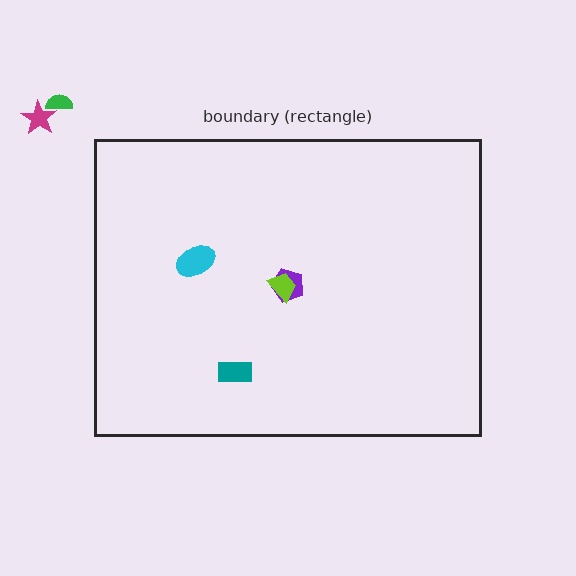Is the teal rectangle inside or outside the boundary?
Inside.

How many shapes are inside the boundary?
4 inside, 2 outside.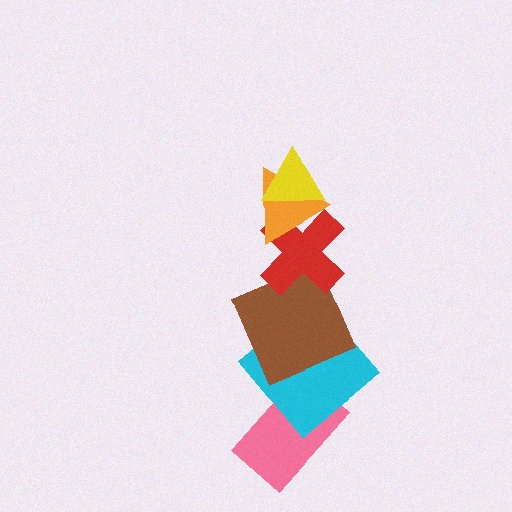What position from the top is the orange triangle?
The orange triangle is 2nd from the top.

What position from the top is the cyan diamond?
The cyan diamond is 5th from the top.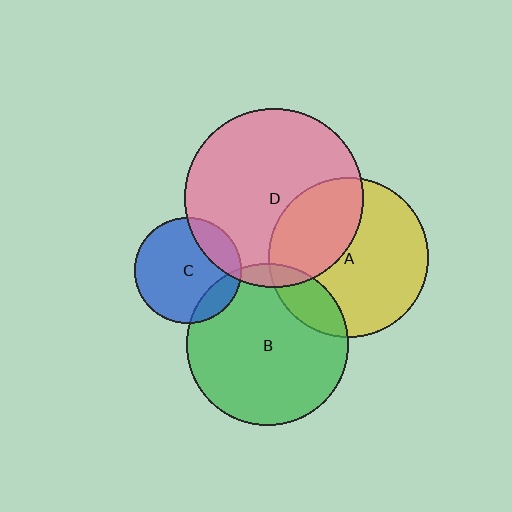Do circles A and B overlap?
Yes.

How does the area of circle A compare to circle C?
Approximately 2.3 times.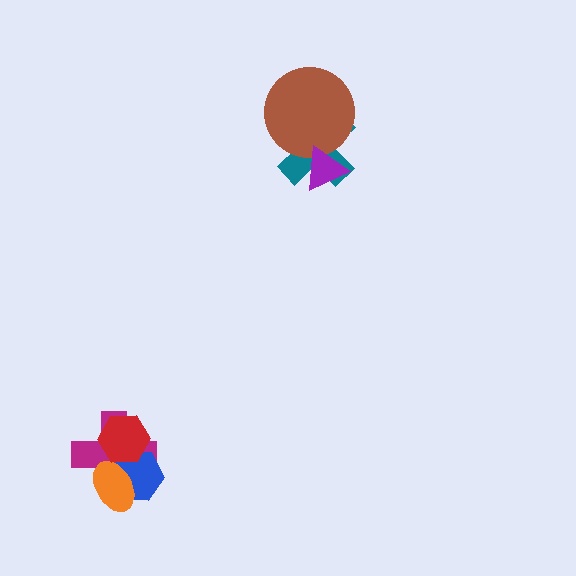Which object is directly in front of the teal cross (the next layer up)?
The brown circle is directly in front of the teal cross.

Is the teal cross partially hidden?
Yes, it is partially covered by another shape.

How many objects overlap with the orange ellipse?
2 objects overlap with the orange ellipse.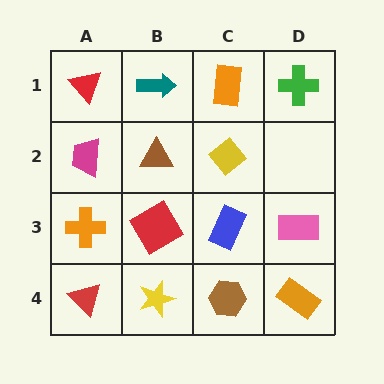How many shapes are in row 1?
4 shapes.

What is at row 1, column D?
A green cross.